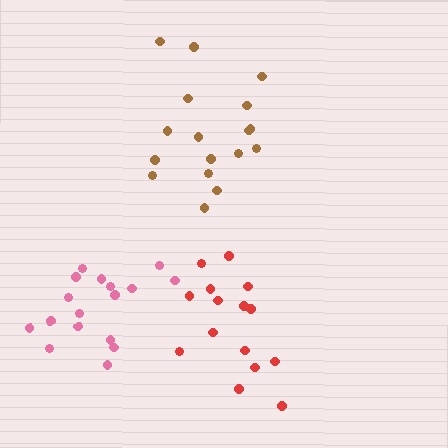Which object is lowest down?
The red cluster is bottommost.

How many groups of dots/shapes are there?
There are 3 groups.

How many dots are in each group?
Group 1: 17 dots, Group 2: 17 dots, Group 3: 15 dots (49 total).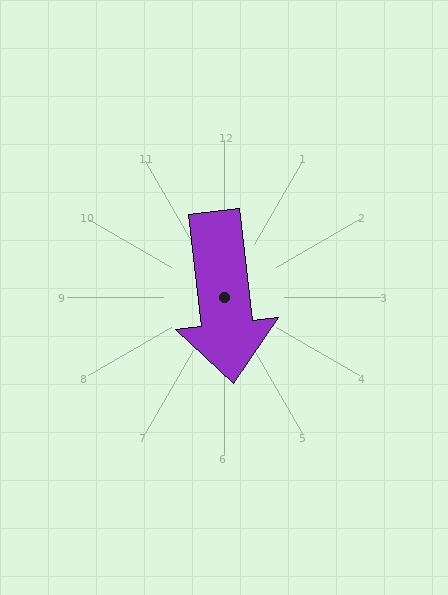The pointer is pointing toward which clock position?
Roughly 6 o'clock.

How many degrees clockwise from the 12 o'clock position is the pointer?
Approximately 173 degrees.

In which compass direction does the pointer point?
South.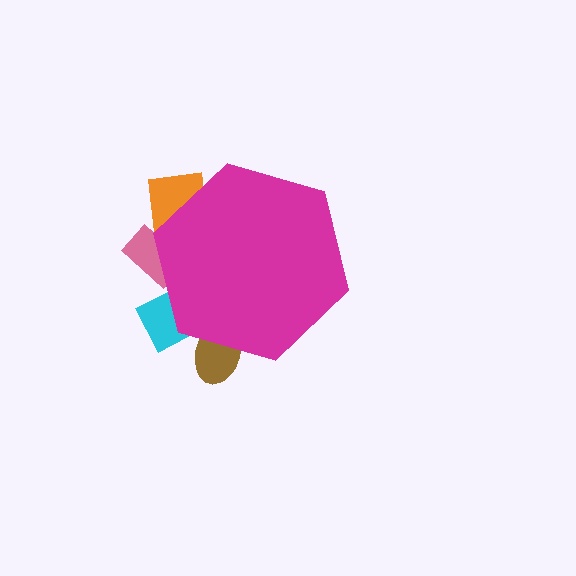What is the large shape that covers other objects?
A magenta hexagon.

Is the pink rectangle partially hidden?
Yes, the pink rectangle is partially hidden behind the magenta hexagon.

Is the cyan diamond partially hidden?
Yes, the cyan diamond is partially hidden behind the magenta hexagon.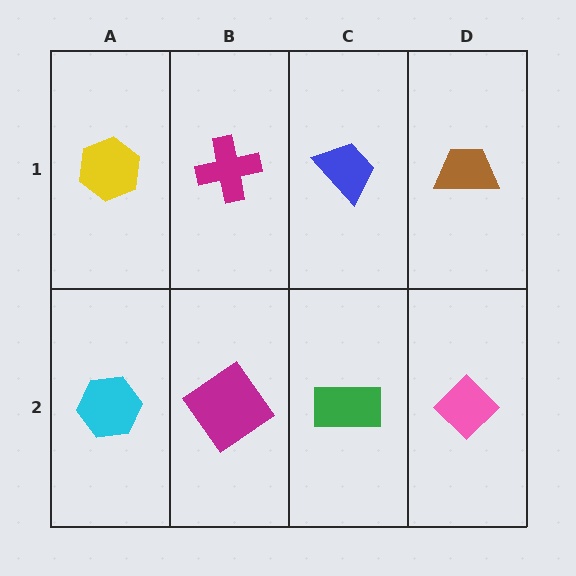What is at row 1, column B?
A magenta cross.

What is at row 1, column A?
A yellow hexagon.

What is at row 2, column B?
A magenta diamond.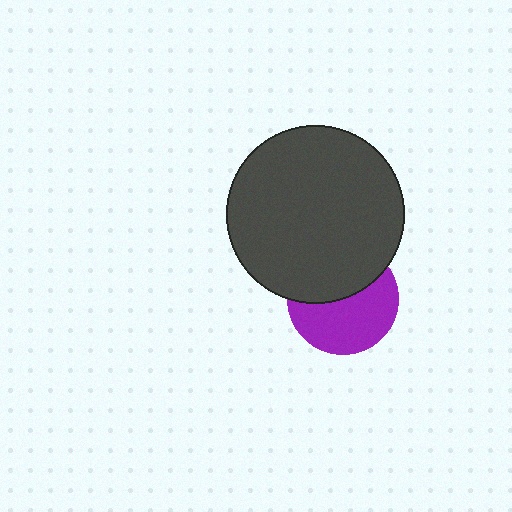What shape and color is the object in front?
The object in front is a dark gray circle.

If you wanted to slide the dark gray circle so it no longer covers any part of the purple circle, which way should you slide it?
Slide it up — that is the most direct way to separate the two shapes.